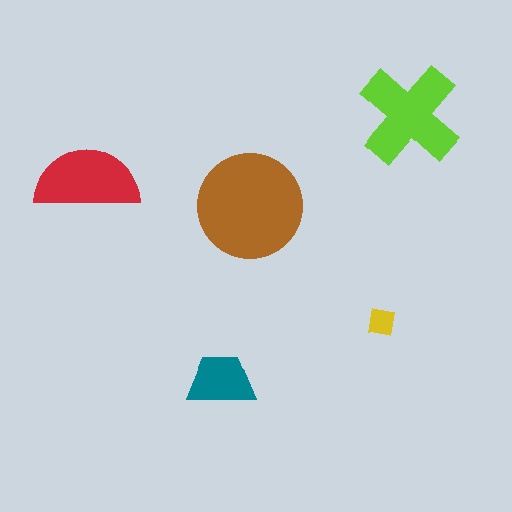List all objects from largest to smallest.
The brown circle, the lime cross, the red semicircle, the teal trapezoid, the yellow square.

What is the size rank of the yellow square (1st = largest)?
5th.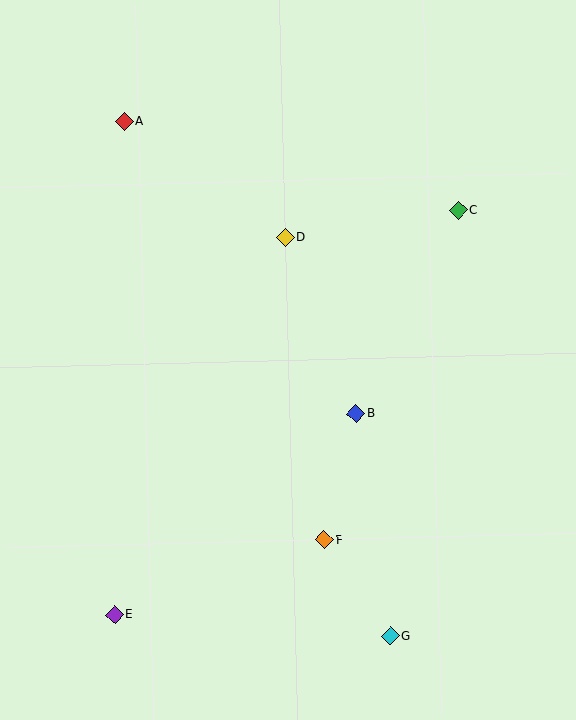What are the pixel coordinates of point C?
Point C is at (459, 211).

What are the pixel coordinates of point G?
Point G is at (390, 636).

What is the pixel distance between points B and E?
The distance between B and E is 314 pixels.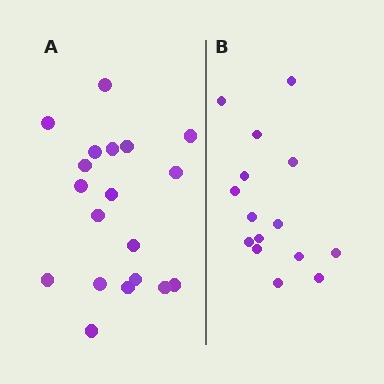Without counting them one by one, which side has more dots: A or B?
Region A (the left region) has more dots.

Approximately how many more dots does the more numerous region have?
Region A has about 4 more dots than region B.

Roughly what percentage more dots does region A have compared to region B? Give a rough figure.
About 25% more.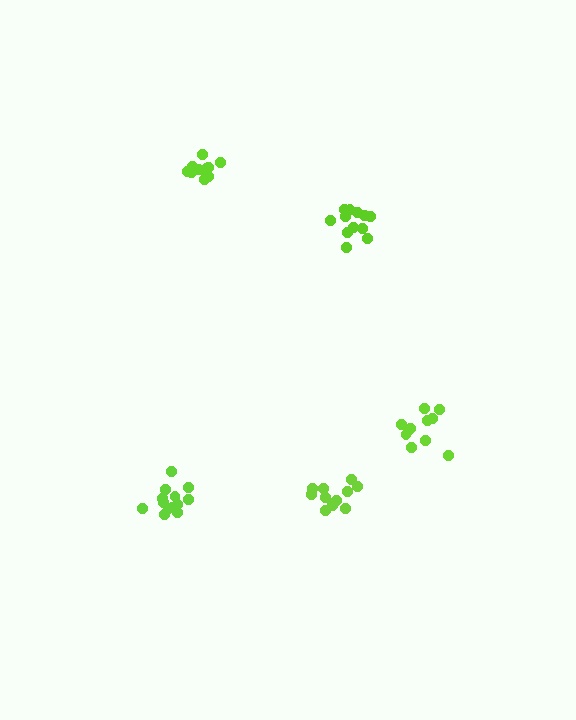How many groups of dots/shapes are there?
There are 5 groups.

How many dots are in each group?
Group 1: 12 dots, Group 2: 11 dots, Group 3: 12 dots, Group 4: 12 dots, Group 5: 13 dots (60 total).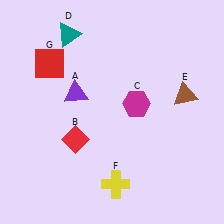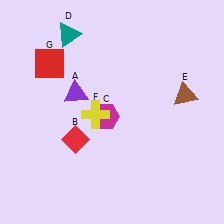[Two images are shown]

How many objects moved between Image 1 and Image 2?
2 objects moved between the two images.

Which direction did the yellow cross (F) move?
The yellow cross (F) moved up.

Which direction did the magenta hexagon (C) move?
The magenta hexagon (C) moved left.